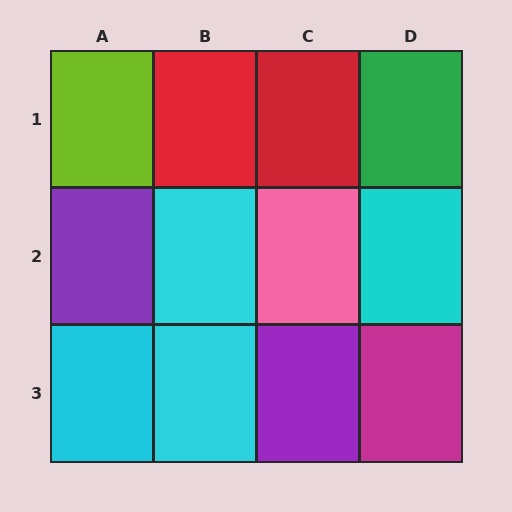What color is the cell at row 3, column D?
Magenta.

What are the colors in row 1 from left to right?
Lime, red, red, green.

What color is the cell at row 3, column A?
Cyan.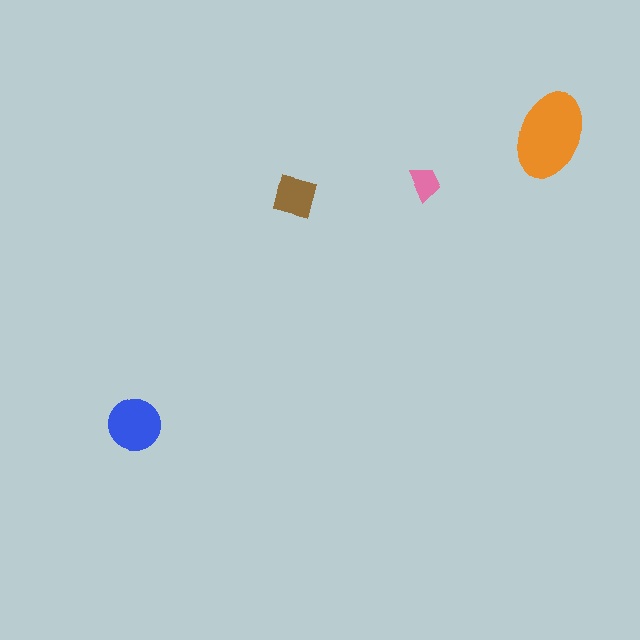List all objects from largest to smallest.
The orange ellipse, the blue circle, the brown square, the pink trapezoid.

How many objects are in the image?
There are 4 objects in the image.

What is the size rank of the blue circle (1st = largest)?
2nd.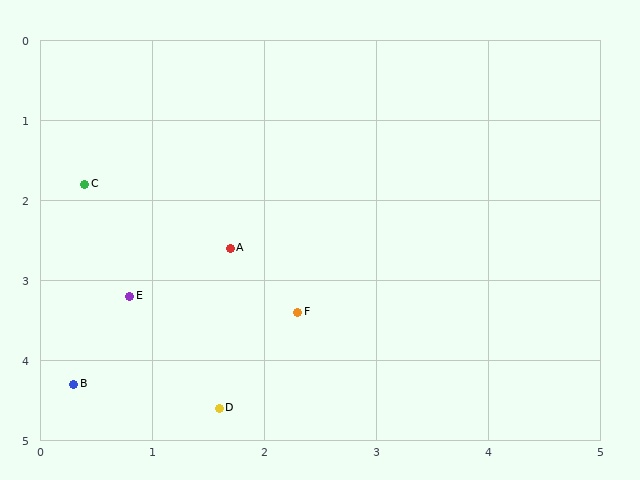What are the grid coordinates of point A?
Point A is at approximately (1.7, 2.6).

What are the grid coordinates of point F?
Point F is at approximately (2.3, 3.4).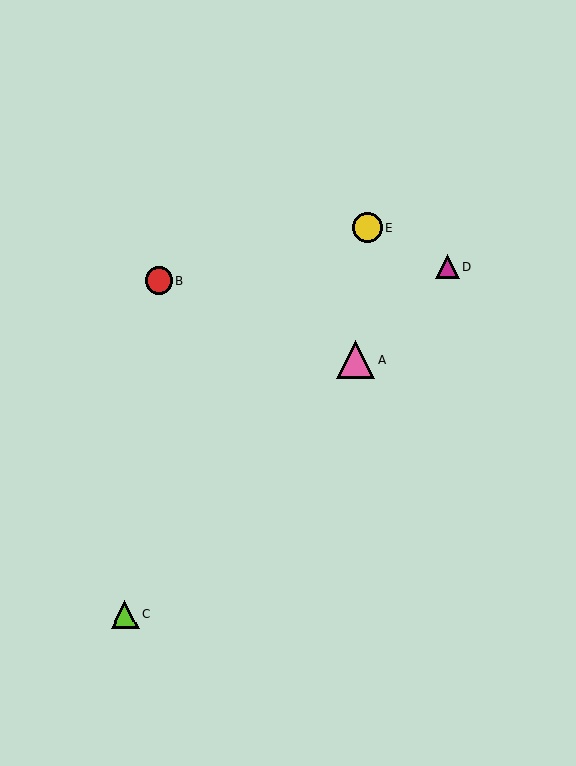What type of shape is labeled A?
Shape A is a pink triangle.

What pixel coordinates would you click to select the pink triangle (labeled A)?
Click at (356, 360) to select the pink triangle A.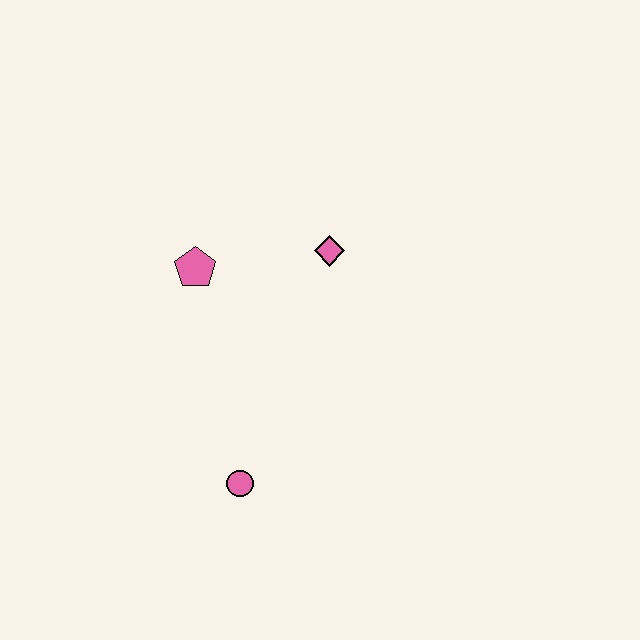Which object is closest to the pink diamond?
The pink pentagon is closest to the pink diamond.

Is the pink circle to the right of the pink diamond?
No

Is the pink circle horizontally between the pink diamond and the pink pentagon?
Yes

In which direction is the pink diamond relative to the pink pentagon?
The pink diamond is to the right of the pink pentagon.